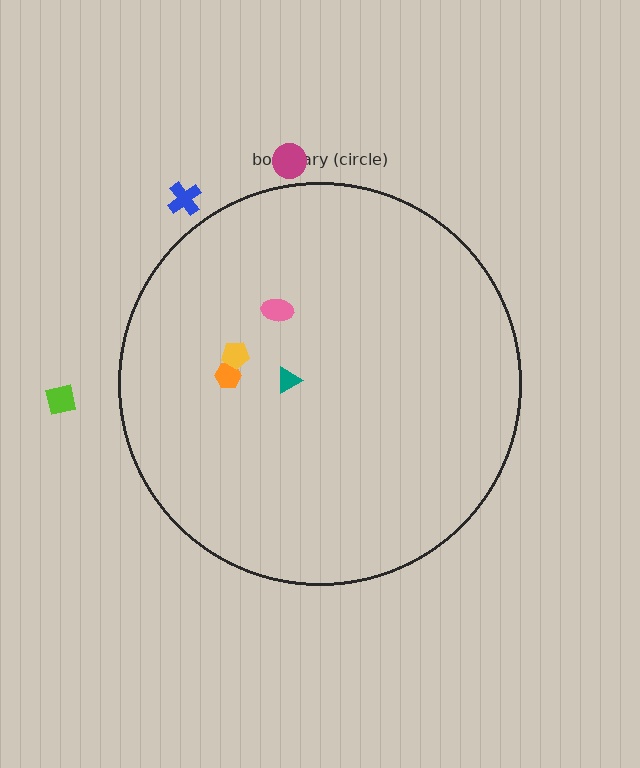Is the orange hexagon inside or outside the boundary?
Inside.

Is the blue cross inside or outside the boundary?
Outside.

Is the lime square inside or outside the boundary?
Outside.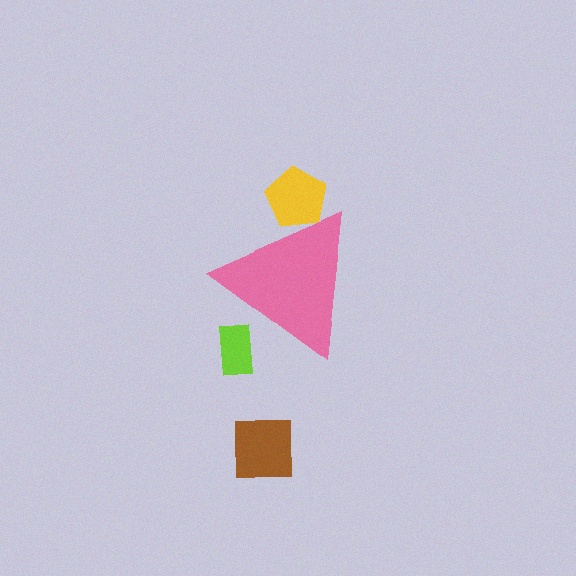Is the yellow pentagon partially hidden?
Yes, the yellow pentagon is partially hidden behind the pink triangle.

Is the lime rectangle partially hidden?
Yes, the lime rectangle is partially hidden behind the pink triangle.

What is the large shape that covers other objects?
A pink triangle.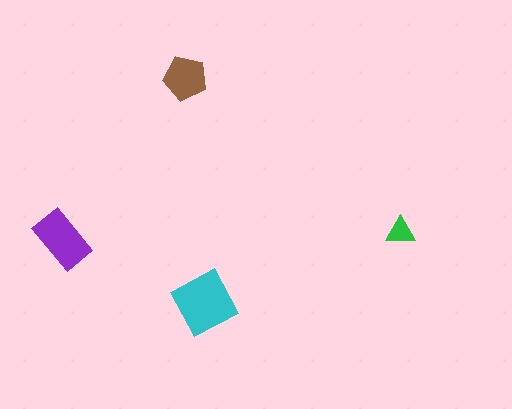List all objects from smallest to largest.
The green triangle, the brown pentagon, the purple rectangle, the cyan diamond.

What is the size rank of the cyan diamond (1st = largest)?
1st.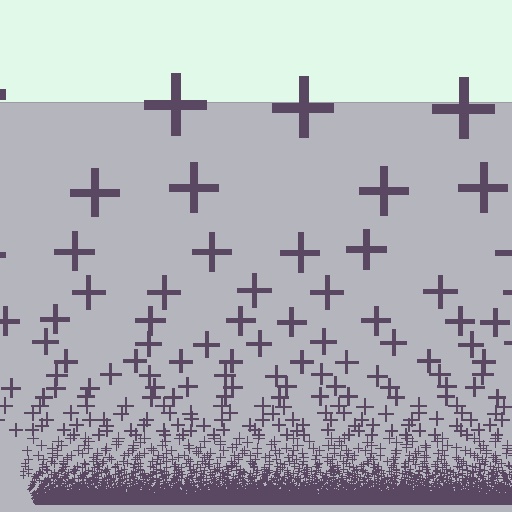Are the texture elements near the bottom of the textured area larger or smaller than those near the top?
Smaller. The gradient is inverted — elements near the bottom are smaller and denser.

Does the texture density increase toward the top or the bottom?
Density increases toward the bottom.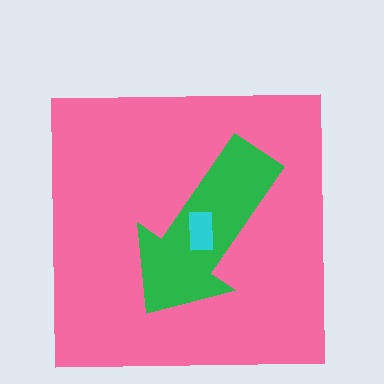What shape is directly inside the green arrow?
The cyan rectangle.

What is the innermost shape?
The cyan rectangle.